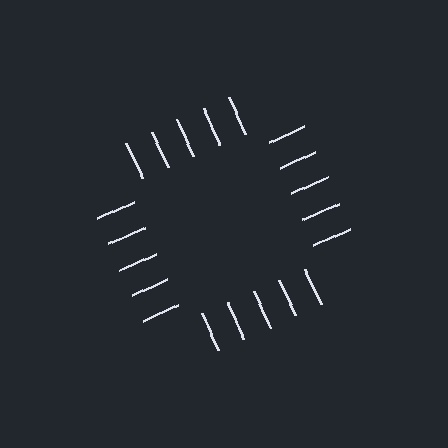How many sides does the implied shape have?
4 sides — the line-ends trace a square.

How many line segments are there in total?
20 — 5 along each of the 4 edges.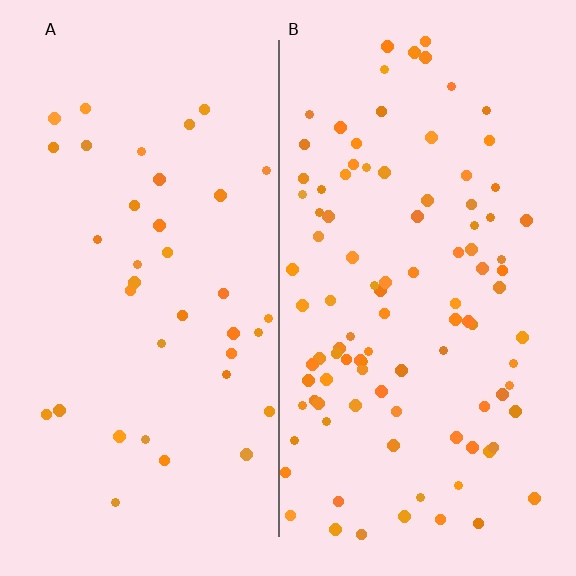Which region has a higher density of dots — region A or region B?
B (the right).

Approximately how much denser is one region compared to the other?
Approximately 2.7× — region B over region A.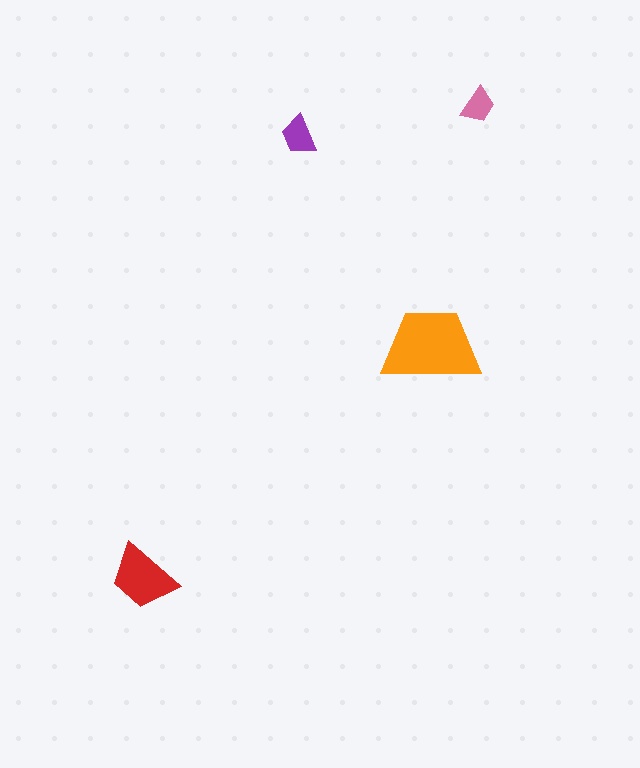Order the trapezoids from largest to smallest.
the orange one, the red one, the purple one, the pink one.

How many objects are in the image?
There are 4 objects in the image.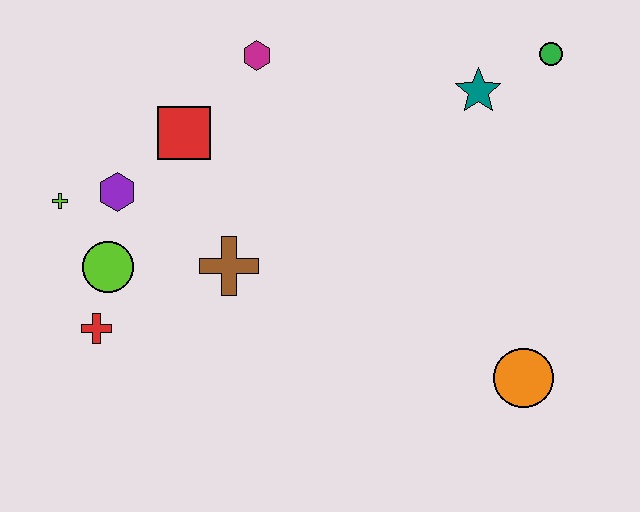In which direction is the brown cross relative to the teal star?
The brown cross is to the left of the teal star.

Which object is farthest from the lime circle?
The green circle is farthest from the lime circle.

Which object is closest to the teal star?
The green circle is closest to the teal star.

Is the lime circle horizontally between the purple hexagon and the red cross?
Yes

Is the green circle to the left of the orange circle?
No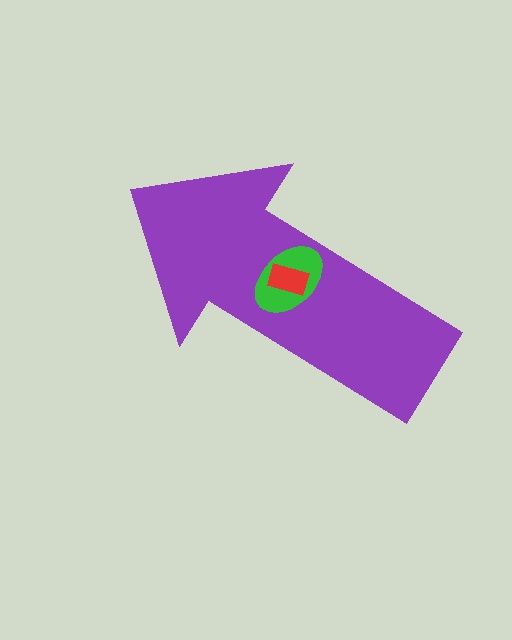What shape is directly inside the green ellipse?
The red rectangle.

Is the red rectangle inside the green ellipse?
Yes.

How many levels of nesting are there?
3.